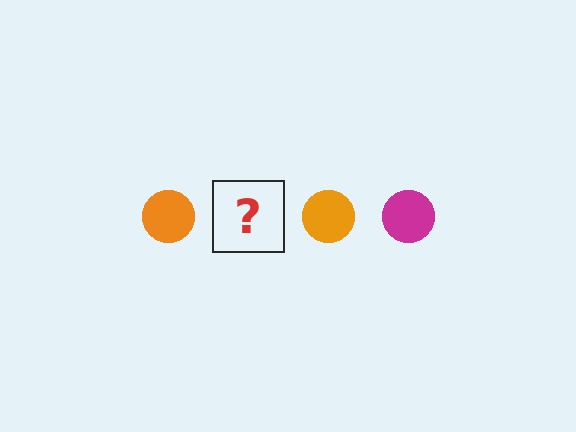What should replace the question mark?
The question mark should be replaced with a magenta circle.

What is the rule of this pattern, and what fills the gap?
The rule is that the pattern cycles through orange, magenta circles. The gap should be filled with a magenta circle.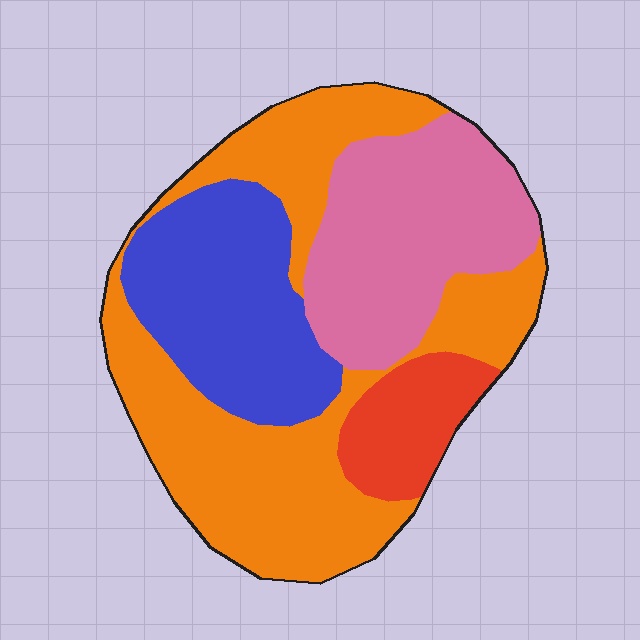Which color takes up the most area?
Orange, at roughly 45%.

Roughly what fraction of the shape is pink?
Pink takes up about one quarter (1/4) of the shape.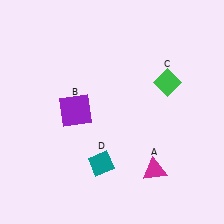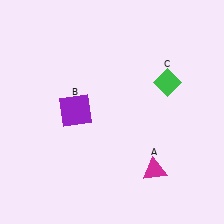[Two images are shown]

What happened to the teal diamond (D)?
The teal diamond (D) was removed in Image 2. It was in the bottom-left area of Image 1.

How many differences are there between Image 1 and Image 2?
There is 1 difference between the two images.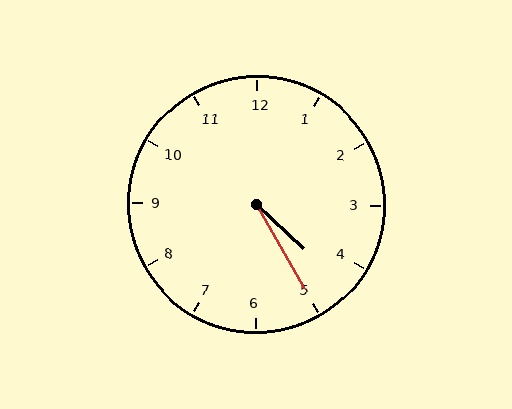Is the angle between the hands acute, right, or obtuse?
It is acute.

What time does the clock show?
4:25.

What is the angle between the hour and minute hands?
Approximately 18 degrees.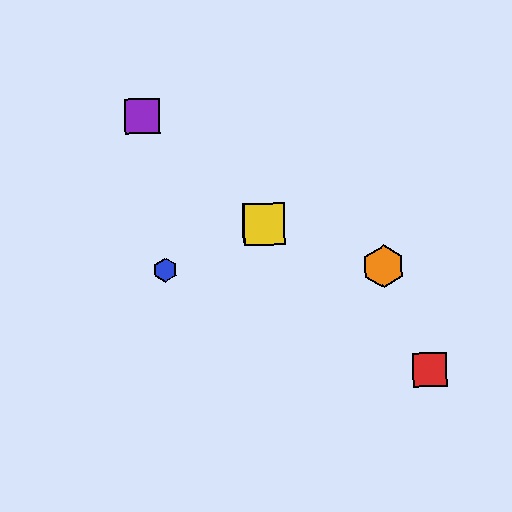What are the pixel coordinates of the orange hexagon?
The orange hexagon is at (383, 267).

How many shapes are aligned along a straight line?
4 shapes (the red square, the green square, the yellow square, the purple square) are aligned along a straight line.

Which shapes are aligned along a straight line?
The red square, the green square, the yellow square, the purple square are aligned along a straight line.